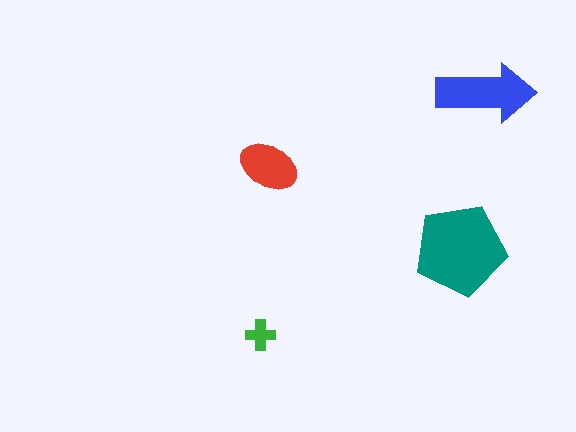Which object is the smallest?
The green cross.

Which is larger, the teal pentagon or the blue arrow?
The teal pentagon.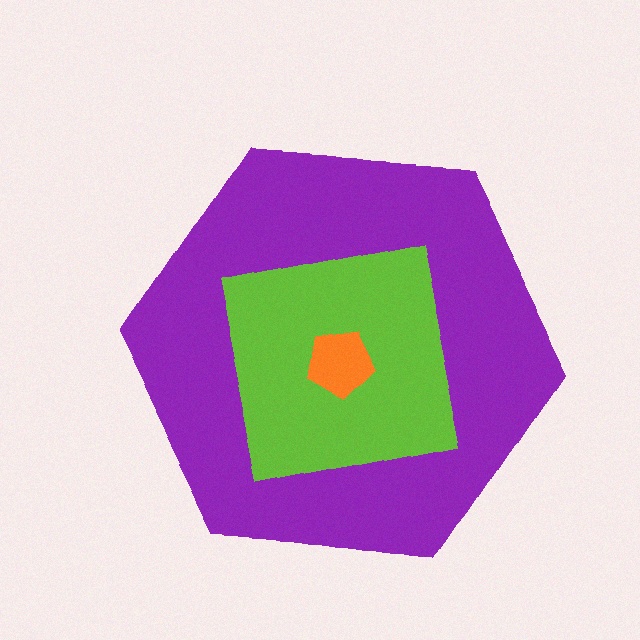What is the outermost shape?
The purple hexagon.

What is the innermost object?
The orange pentagon.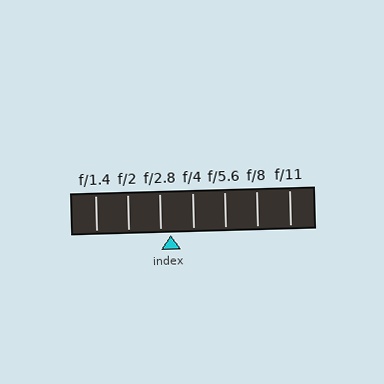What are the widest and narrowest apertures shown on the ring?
The widest aperture shown is f/1.4 and the narrowest is f/11.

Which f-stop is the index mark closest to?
The index mark is closest to f/2.8.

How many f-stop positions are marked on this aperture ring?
There are 7 f-stop positions marked.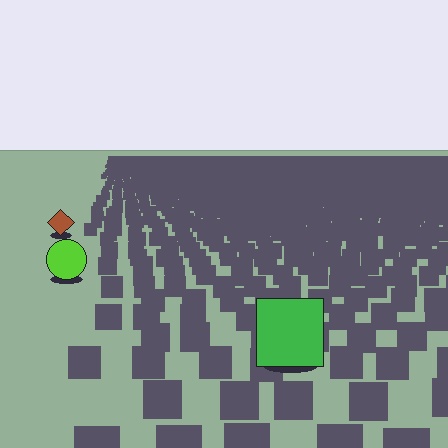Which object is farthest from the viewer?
The brown diamond is farthest from the viewer. It appears smaller and the ground texture around it is denser.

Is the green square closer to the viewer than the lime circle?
Yes. The green square is closer — you can tell from the texture gradient: the ground texture is coarser near it.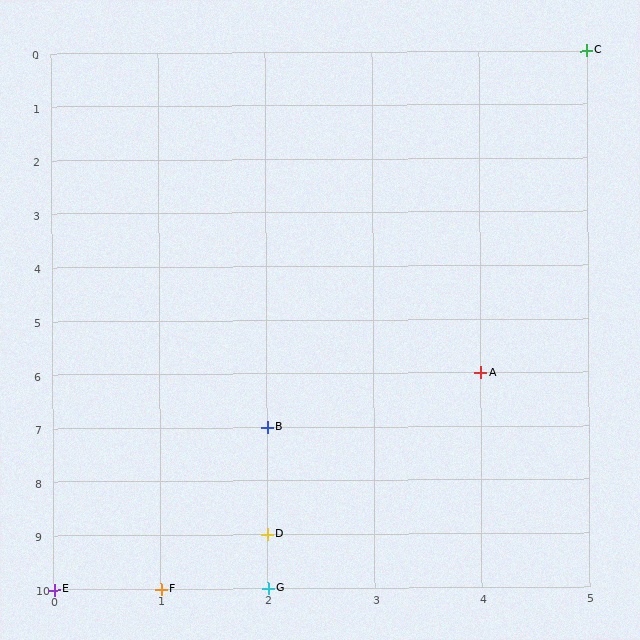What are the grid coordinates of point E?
Point E is at grid coordinates (0, 10).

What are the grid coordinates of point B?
Point B is at grid coordinates (2, 7).